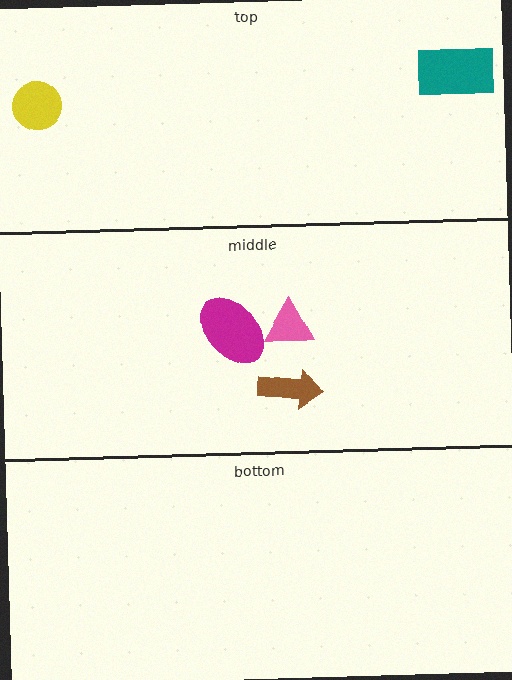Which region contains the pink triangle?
The middle region.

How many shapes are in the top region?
2.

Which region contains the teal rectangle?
The top region.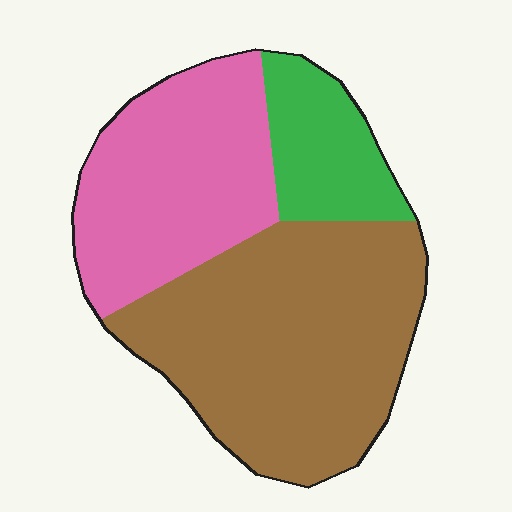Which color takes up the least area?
Green, at roughly 15%.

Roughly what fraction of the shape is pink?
Pink takes up about one third (1/3) of the shape.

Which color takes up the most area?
Brown, at roughly 50%.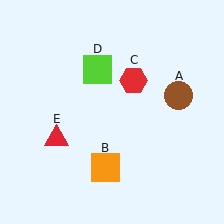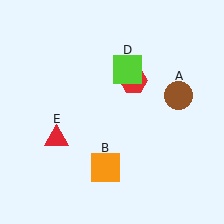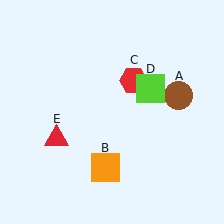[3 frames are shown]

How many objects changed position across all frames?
1 object changed position: lime square (object D).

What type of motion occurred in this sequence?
The lime square (object D) rotated clockwise around the center of the scene.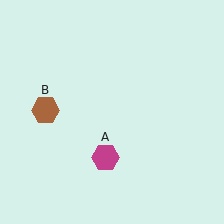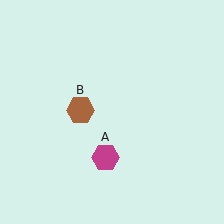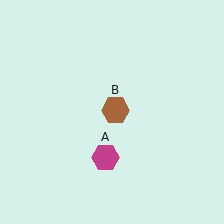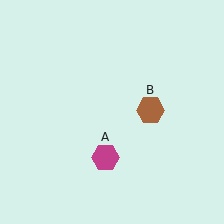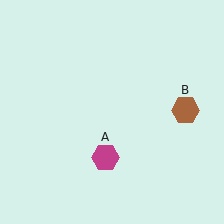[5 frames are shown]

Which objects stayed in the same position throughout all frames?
Magenta hexagon (object A) remained stationary.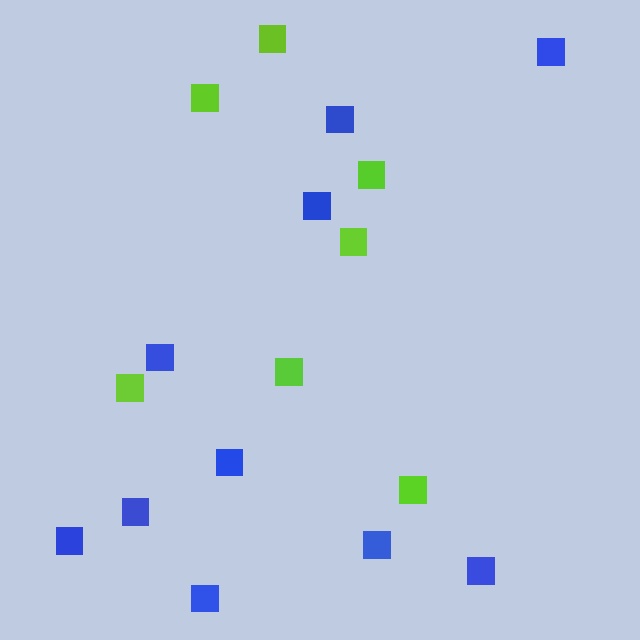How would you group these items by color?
There are 2 groups: one group of blue squares (10) and one group of lime squares (7).